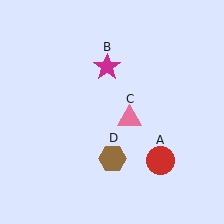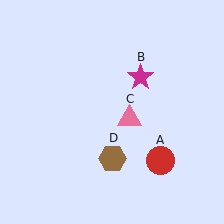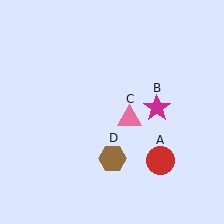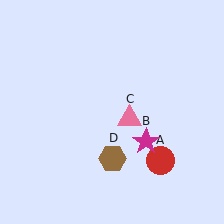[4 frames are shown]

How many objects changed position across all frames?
1 object changed position: magenta star (object B).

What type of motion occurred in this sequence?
The magenta star (object B) rotated clockwise around the center of the scene.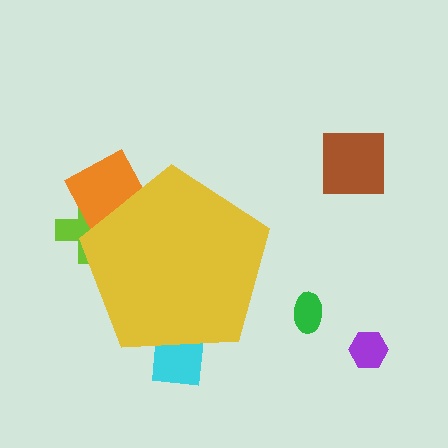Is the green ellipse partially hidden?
No, the green ellipse is fully visible.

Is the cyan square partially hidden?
Yes, the cyan square is partially hidden behind the yellow pentagon.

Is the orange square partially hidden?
Yes, the orange square is partially hidden behind the yellow pentagon.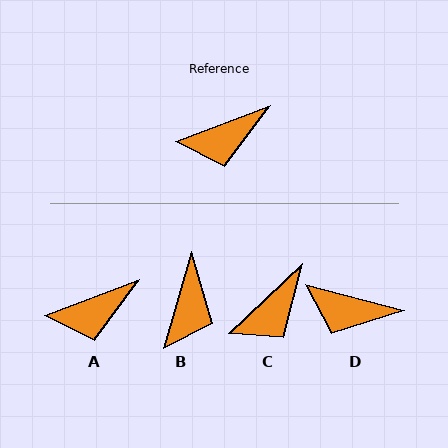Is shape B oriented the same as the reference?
No, it is off by about 53 degrees.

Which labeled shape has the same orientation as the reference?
A.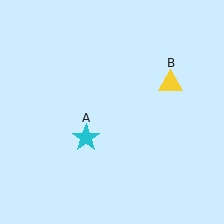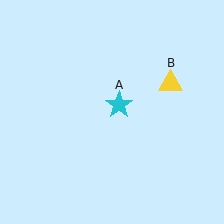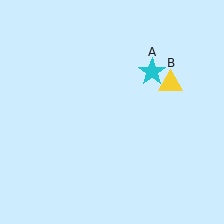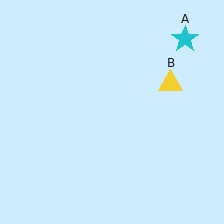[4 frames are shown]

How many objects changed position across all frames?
1 object changed position: cyan star (object A).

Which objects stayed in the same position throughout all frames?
Yellow triangle (object B) remained stationary.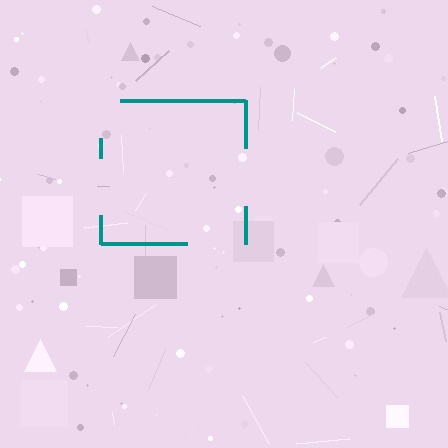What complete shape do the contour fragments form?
The contour fragments form a square.